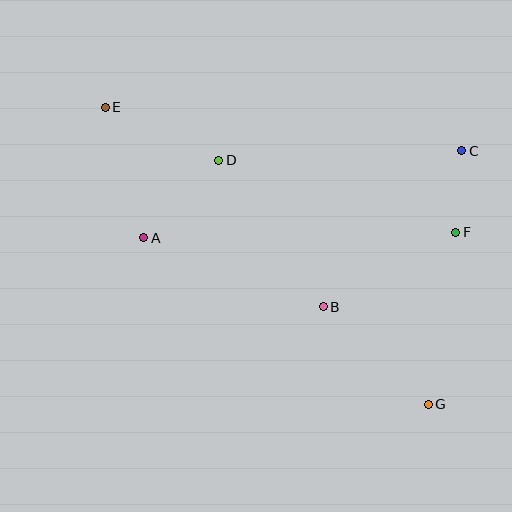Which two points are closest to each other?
Points C and F are closest to each other.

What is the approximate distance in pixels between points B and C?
The distance between B and C is approximately 209 pixels.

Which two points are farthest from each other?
Points E and G are farthest from each other.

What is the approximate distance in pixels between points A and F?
The distance between A and F is approximately 312 pixels.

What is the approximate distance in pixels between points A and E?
The distance between A and E is approximately 136 pixels.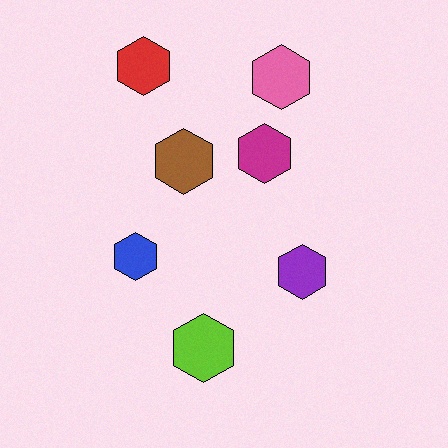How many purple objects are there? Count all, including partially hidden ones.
There is 1 purple object.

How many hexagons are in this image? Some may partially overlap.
There are 7 hexagons.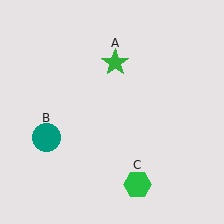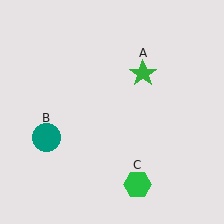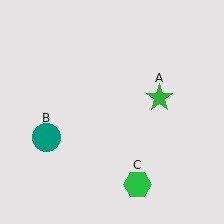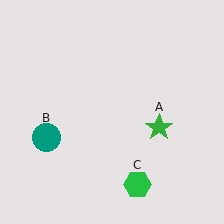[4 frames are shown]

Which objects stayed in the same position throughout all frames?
Teal circle (object B) and green hexagon (object C) remained stationary.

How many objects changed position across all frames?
1 object changed position: green star (object A).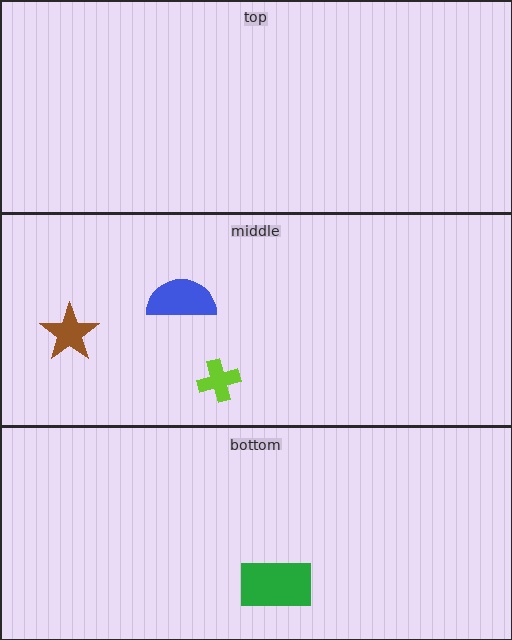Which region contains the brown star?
The middle region.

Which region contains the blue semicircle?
The middle region.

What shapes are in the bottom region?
The green rectangle.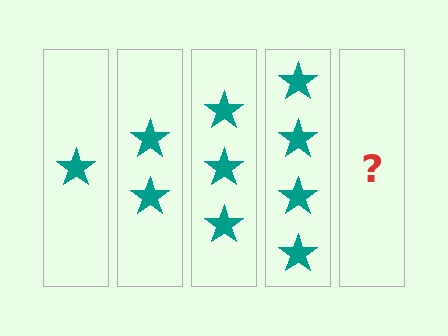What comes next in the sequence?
The next element should be 5 stars.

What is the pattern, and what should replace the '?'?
The pattern is that each step adds one more star. The '?' should be 5 stars.